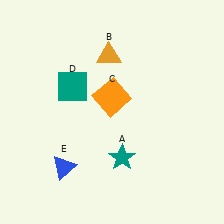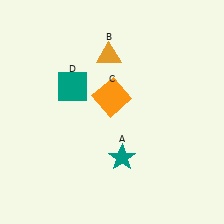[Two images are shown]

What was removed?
The blue triangle (E) was removed in Image 2.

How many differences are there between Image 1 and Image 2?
There is 1 difference between the two images.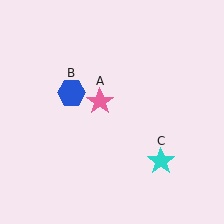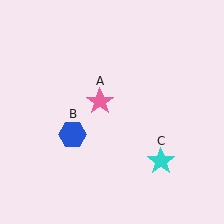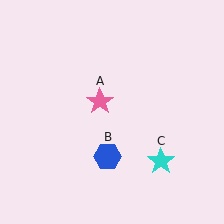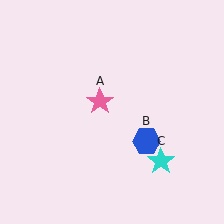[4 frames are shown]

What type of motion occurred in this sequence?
The blue hexagon (object B) rotated counterclockwise around the center of the scene.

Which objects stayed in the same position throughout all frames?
Pink star (object A) and cyan star (object C) remained stationary.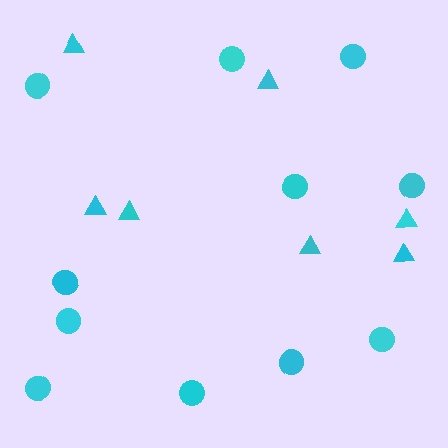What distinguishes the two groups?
There are 2 groups: one group of triangles (7) and one group of circles (11).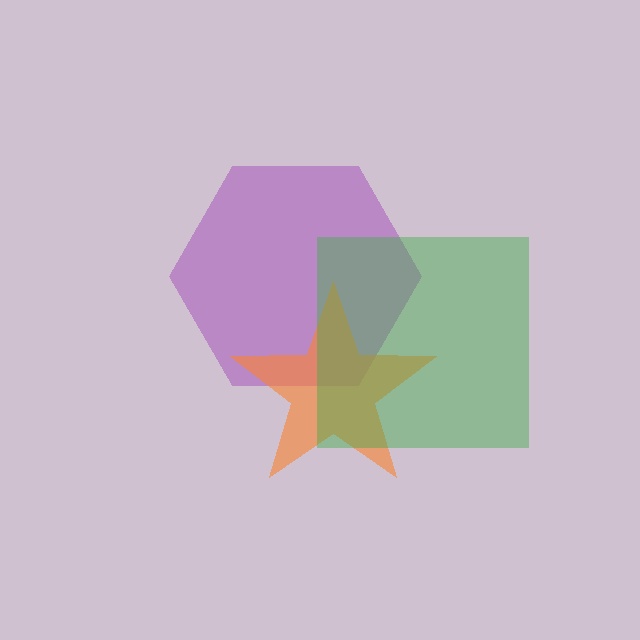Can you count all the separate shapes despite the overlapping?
Yes, there are 3 separate shapes.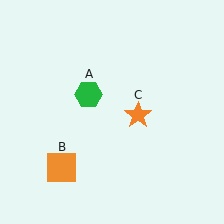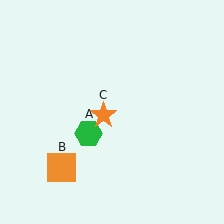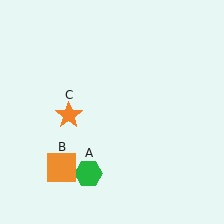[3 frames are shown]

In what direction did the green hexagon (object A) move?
The green hexagon (object A) moved down.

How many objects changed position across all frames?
2 objects changed position: green hexagon (object A), orange star (object C).